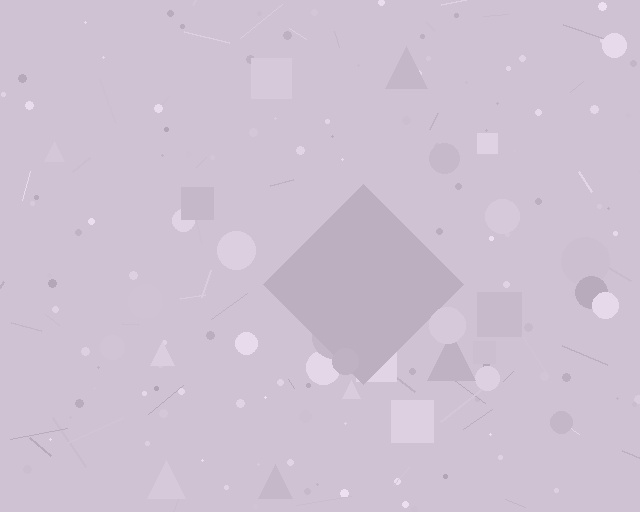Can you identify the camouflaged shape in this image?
The camouflaged shape is a diamond.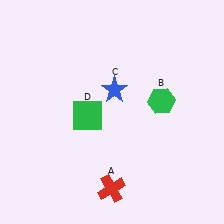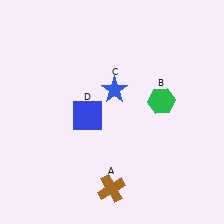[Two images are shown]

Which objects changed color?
A changed from red to brown. D changed from green to blue.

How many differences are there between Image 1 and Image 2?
There are 2 differences between the two images.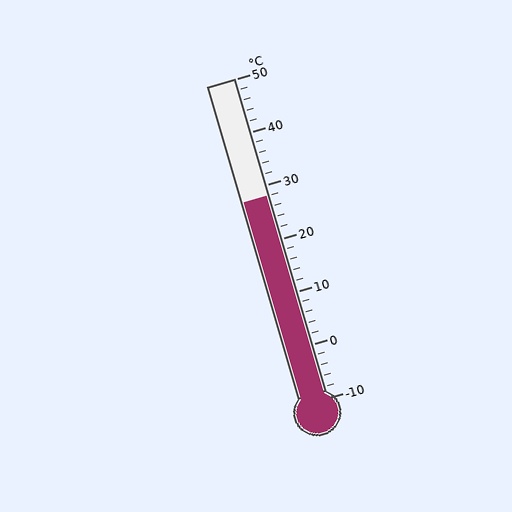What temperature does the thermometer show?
The thermometer shows approximately 28°C.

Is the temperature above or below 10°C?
The temperature is above 10°C.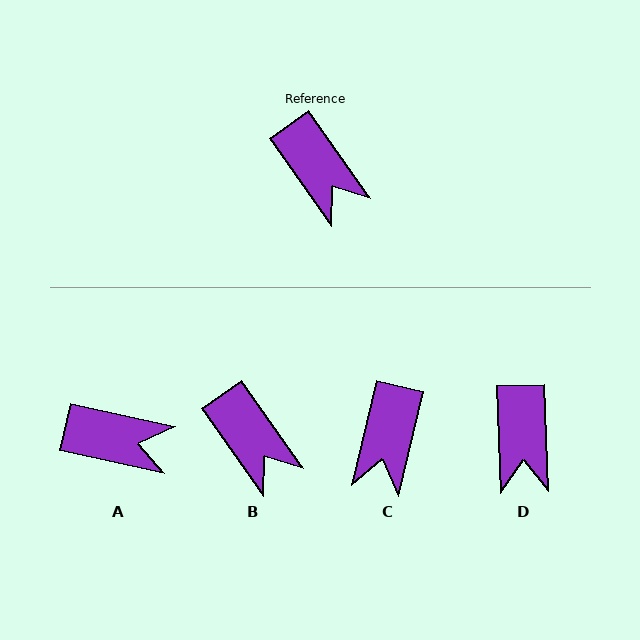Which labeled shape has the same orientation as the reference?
B.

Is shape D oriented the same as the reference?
No, it is off by about 33 degrees.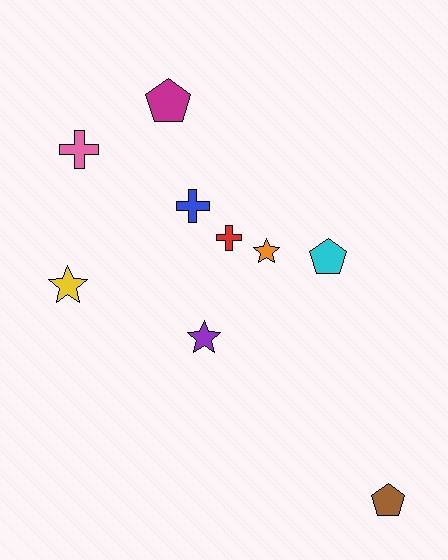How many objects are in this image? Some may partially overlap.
There are 9 objects.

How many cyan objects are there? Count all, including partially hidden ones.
There is 1 cyan object.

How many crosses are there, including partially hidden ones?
There are 3 crosses.